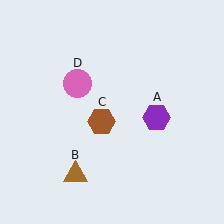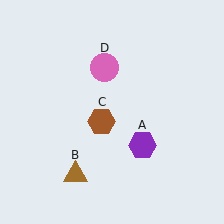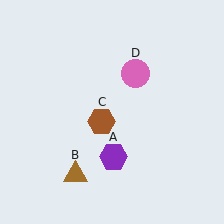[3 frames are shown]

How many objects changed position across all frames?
2 objects changed position: purple hexagon (object A), pink circle (object D).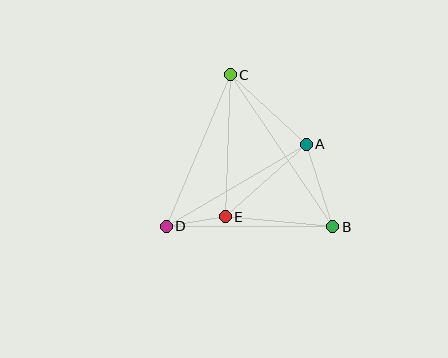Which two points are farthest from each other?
Points B and C are farthest from each other.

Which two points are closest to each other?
Points D and E are closest to each other.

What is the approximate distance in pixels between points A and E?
The distance between A and E is approximately 109 pixels.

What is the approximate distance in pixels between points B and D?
The distance between B and D is approximately 167 pixels.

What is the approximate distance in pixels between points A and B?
The distance between A and B is approximately 87 pixels.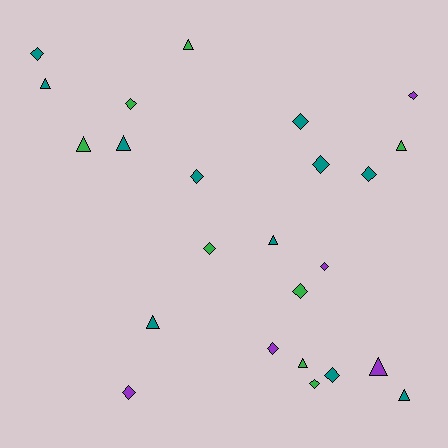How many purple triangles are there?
There is 1 purple triangle.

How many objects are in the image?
There are 24 objects.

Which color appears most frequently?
Teal, with 11 objects.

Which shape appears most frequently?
Diamond, with 14 objects.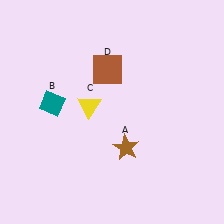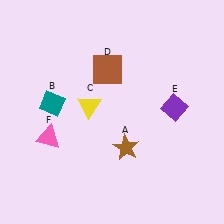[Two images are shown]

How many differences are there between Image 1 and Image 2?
There are 2 differences between the two images.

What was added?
A purple diamond (E), a pink triangle (F) were added in Image 2.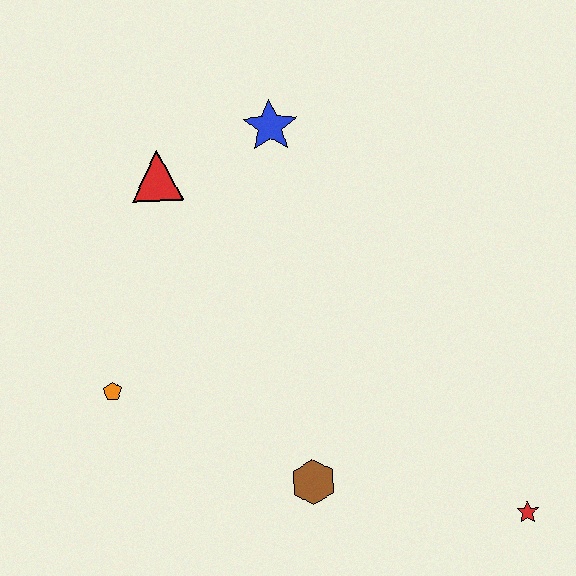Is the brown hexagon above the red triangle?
No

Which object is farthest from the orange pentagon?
The red star is farthest from the orange pentagon.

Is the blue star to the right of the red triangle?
Yes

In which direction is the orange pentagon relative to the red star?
The orange pentagon is to the left of the red star.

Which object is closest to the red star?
The brown hexagon is closest to the red star.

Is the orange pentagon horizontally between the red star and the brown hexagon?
No